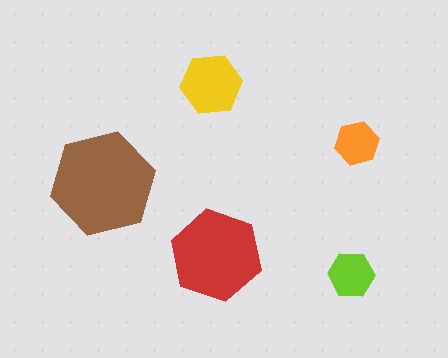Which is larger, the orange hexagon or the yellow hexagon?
The yellow one.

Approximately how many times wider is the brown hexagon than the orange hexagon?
About 2.5 times wider.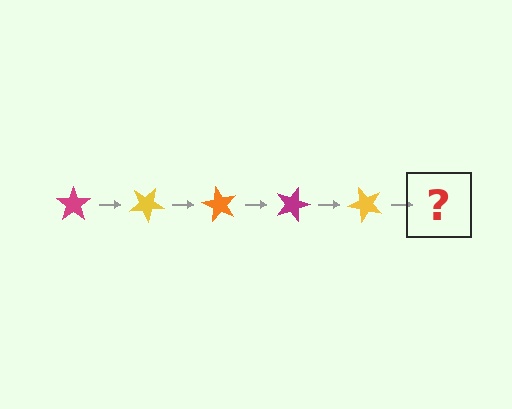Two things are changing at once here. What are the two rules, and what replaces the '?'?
The two rules are that it rotates 30 degrees each step and the color cycles through magenta, yellow, and orange. The '?' should be an orange star, rotated 150 degrees from the start.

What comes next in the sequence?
The next element should be an orange star, rotated 150 degrees from the start.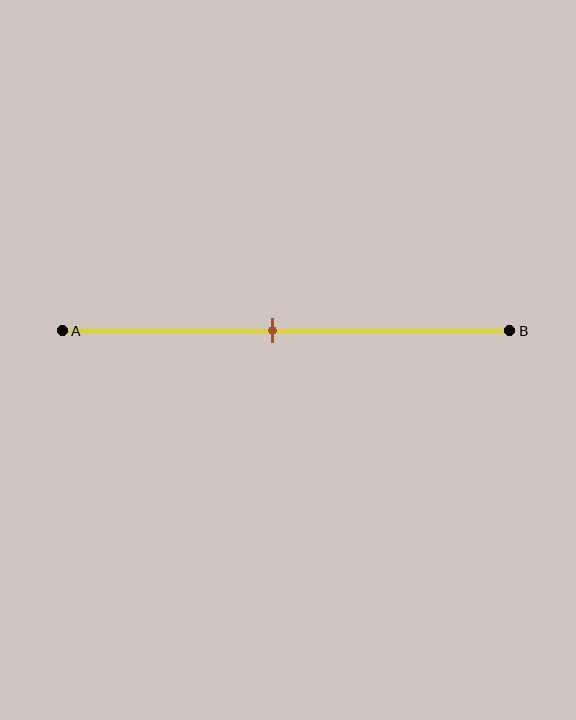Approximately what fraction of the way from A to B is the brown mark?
The brown mark is approximately 45% of the way from A to B.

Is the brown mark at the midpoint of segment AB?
Yes, the mark is approximately at the midpoint.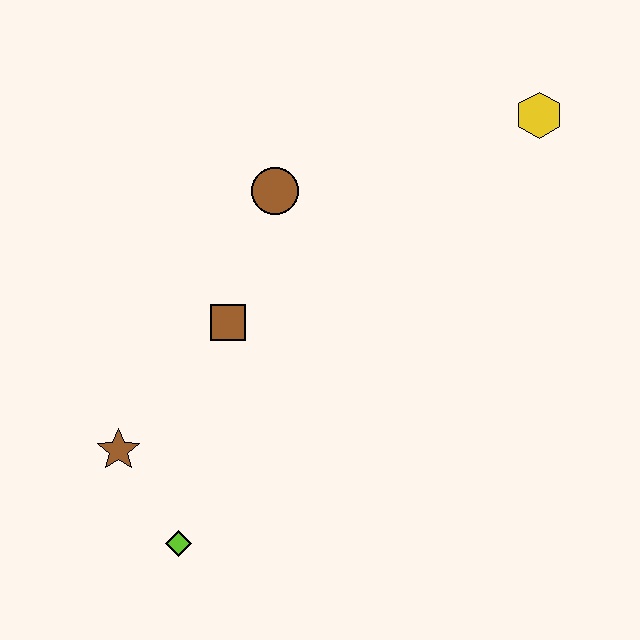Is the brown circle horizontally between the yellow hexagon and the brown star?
Yes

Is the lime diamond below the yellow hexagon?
Yes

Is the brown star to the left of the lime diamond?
Yes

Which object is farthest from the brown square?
The yellow hexagon is farthest from the brown square.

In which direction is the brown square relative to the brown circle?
The brown square is below the brown circle.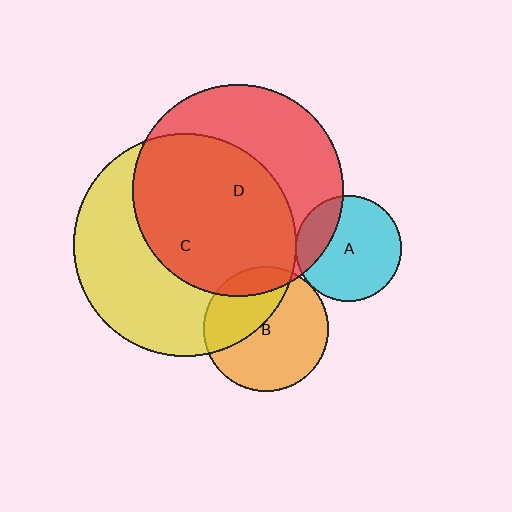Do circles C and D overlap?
Yes.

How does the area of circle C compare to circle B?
Approximately 3.2 times.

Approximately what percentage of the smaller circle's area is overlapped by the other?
Approximately 60%.